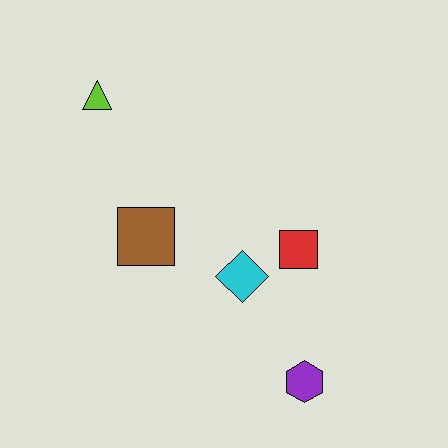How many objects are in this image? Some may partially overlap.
There are 5 objects.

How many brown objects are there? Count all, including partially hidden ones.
There is 1 brown object.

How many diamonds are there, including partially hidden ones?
There is 1 diamond.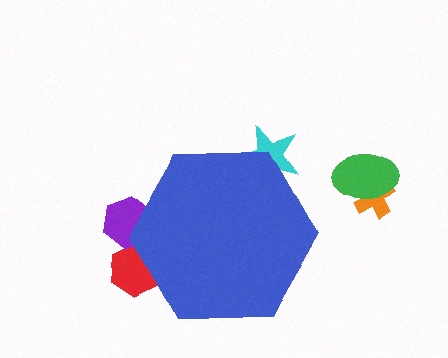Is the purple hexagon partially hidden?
Yes, the purple hexagon is partially hidden behind the blue hexagon.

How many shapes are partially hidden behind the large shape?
3 shapes are partially hidden.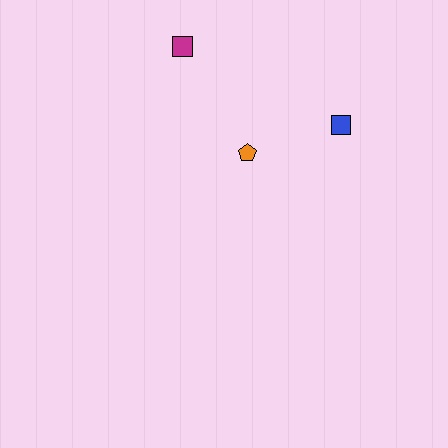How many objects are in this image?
There are 3 objects.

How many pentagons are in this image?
There is 1 pentagon.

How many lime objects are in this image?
There are no lime objects.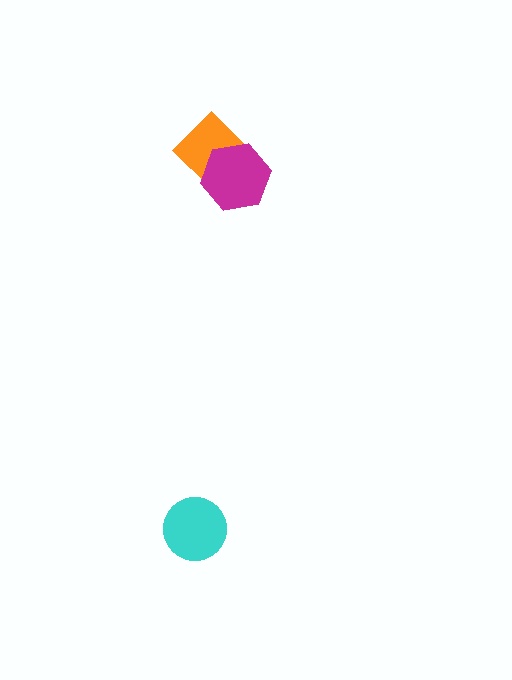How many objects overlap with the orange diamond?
1 object overlaps with the orange diamond.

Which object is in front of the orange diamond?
The magenta hexagon is in front of the orange diamond.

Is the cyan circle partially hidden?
No, no other shape covers it.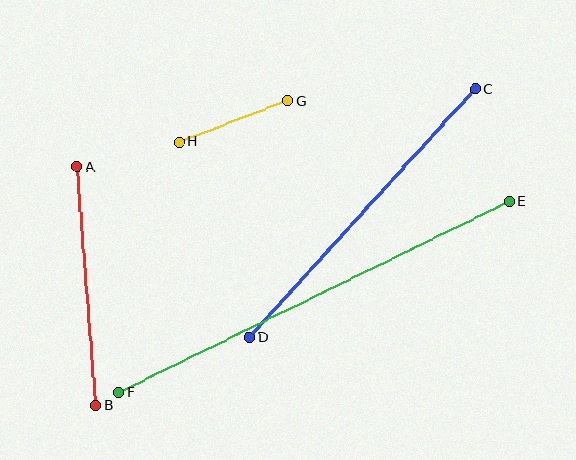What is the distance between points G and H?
The distance is approximately 116 pixels.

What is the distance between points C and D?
The distance is approximately 335 pixels.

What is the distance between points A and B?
The distance is approximately 239 pixels.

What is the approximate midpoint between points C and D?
The midpoint is at approximately (362, 213) pixels.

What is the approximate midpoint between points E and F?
The midpoint is at approximately (314, 297) pixels.